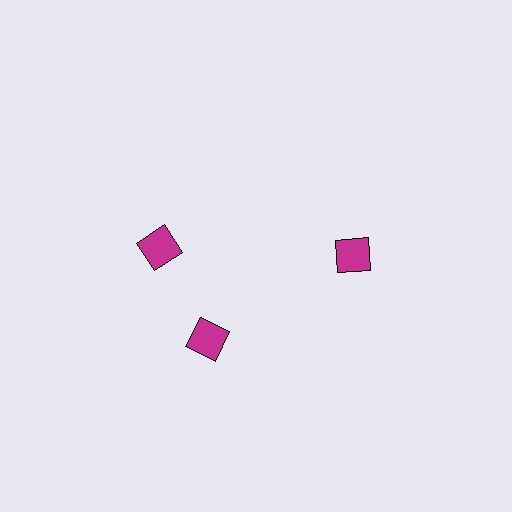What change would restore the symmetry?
The symmetry would be restored by rotating it back into even spacing with its neighbors so that all 3 diamonds sit at equal angles and equal distance from the center.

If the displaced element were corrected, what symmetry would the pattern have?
It would have 3-fold rotational symmetry — the pattern would map onto itself every 120 degrees.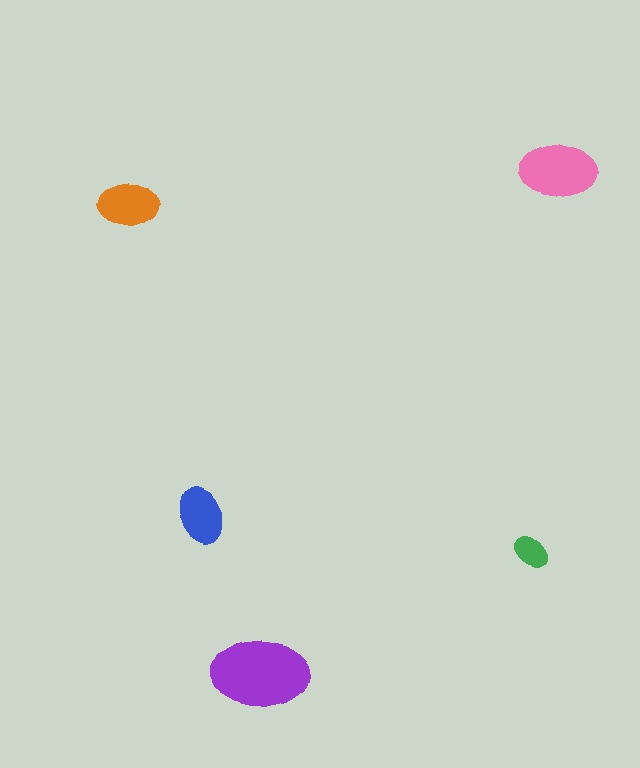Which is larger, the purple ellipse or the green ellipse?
The purple one.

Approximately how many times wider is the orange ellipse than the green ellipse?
About 1.5 times wider.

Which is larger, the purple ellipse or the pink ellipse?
The purple one.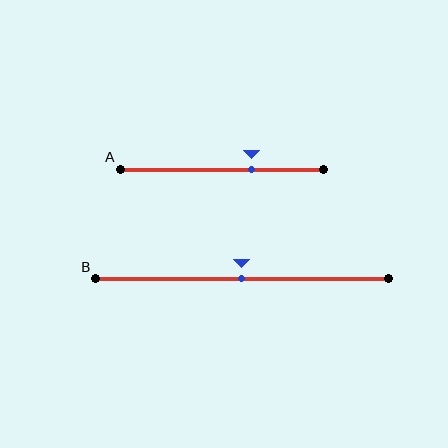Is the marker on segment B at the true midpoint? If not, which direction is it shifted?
Yes, the marker on segment B is at the true midpoint.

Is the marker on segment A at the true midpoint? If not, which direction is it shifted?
No, the marker on segment A is shifted to the right by about 15% of the segment length.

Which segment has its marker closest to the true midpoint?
Segment B has its marker closest to the true midpoint.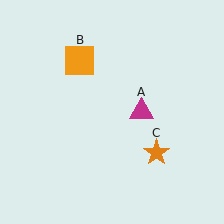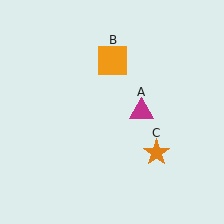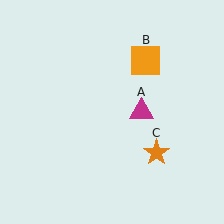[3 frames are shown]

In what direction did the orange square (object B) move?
The orange square (object B) moved right.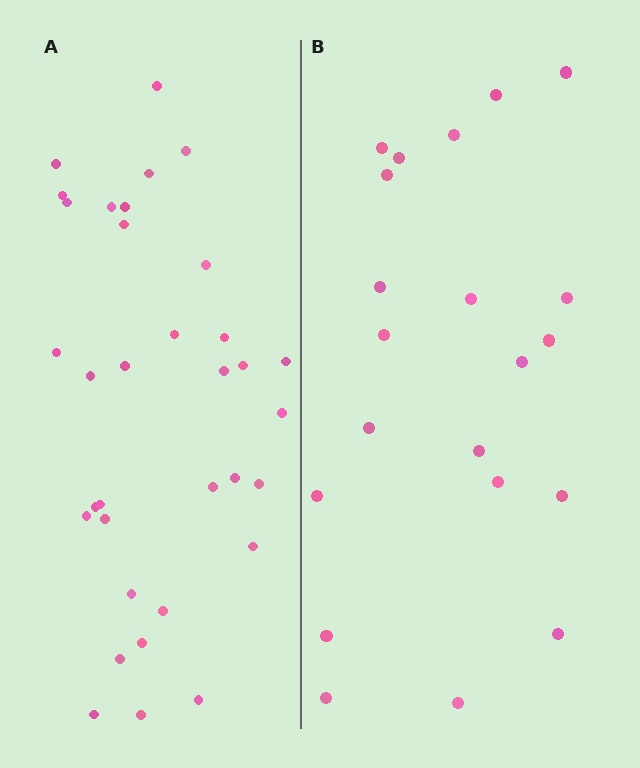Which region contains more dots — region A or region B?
Region A (the left region) has more dots.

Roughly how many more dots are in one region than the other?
Region A has approximately 15 more dots than region B.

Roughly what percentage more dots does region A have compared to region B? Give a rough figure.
About 60% more.